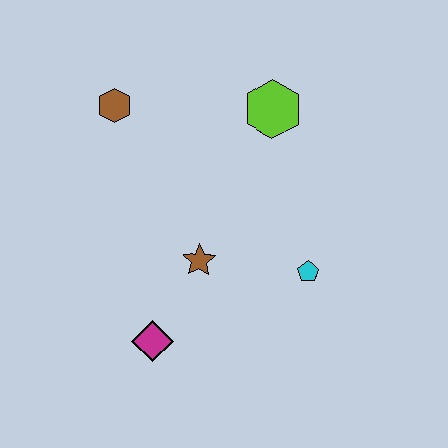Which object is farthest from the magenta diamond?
The lime hexagon is farthest from the magenta diamond.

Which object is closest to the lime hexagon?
The brown hexagon is closest to the lime hexagon.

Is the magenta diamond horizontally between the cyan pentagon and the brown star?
No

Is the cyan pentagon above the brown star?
No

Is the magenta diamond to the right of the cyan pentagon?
No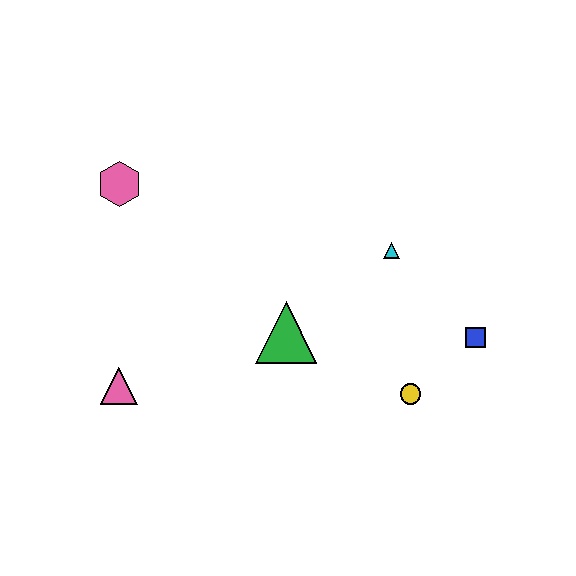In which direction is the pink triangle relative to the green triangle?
The pink triangle is to the left of the green triangle.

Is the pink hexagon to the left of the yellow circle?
Yes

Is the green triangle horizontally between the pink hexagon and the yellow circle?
Yes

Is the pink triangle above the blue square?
No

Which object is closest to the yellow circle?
The blue square is closest to the yellow circle.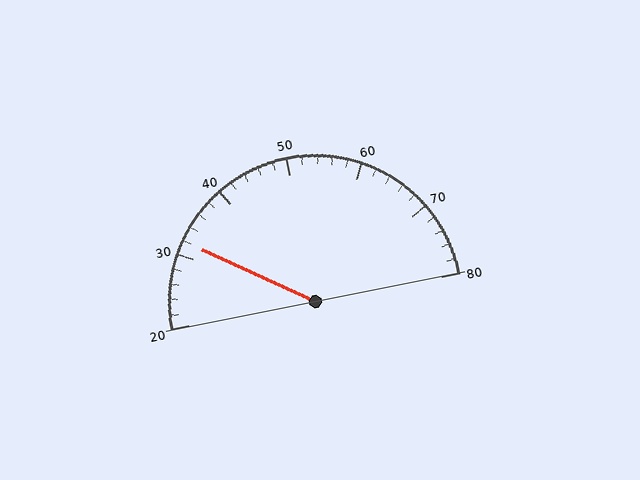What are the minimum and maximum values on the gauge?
The gauge ranges from 20 to 80.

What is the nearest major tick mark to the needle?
The nearest major tick mark is 30.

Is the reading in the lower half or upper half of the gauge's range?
The reading is in the lower half of the range (20 to 80).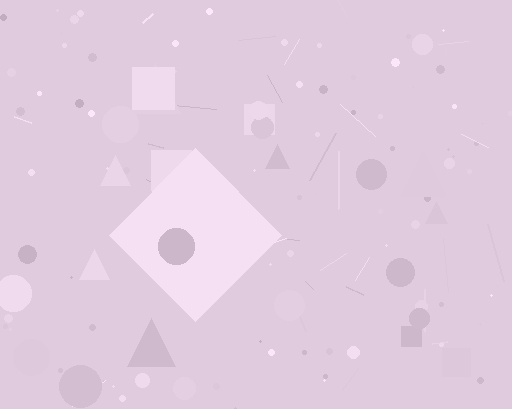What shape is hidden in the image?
A diamond is hidden in the image.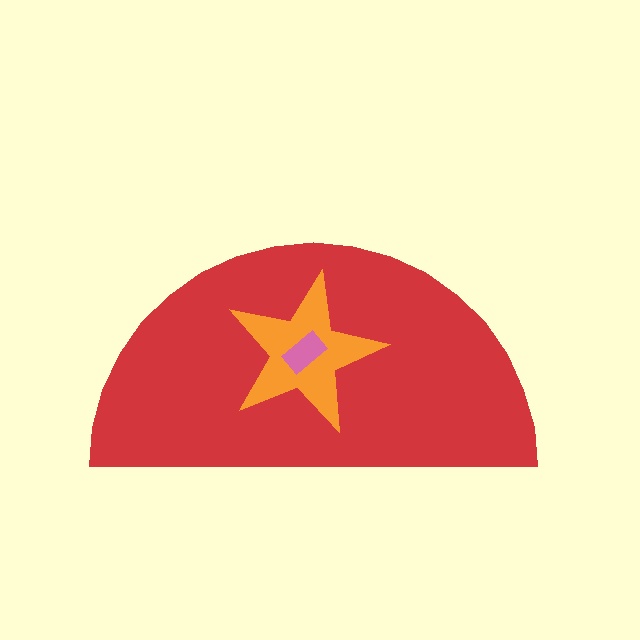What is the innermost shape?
The pink rectangle.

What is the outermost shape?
The red semicircle.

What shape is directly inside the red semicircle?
The orange star.